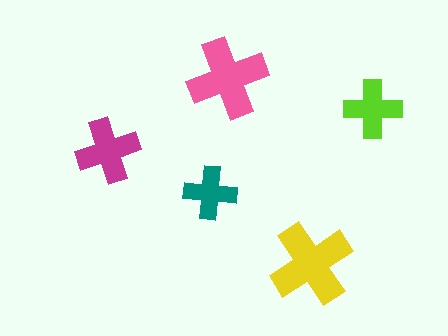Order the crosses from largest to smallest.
the yellow one, the pink one, the magenta one, the lime one, the teal one.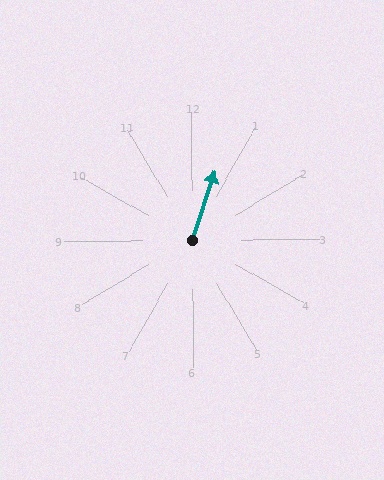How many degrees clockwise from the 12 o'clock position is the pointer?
Approximately 18 degrees.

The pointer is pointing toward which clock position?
Roughly 1 o'clock.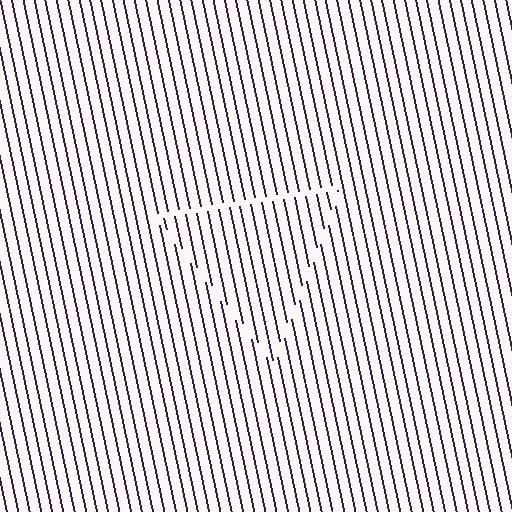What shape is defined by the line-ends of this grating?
An illusory triangle. The interior of the shape contains the same grating, shifted by half a period — the contour is defined by the phase discontinuity where line-ends from the inner and outer gratings abut.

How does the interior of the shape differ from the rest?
The interior of the shape contains the same grating, shifted by half a period — the contour is defined by the phase discontinuity where line-ends from the inner and outer gratings abut.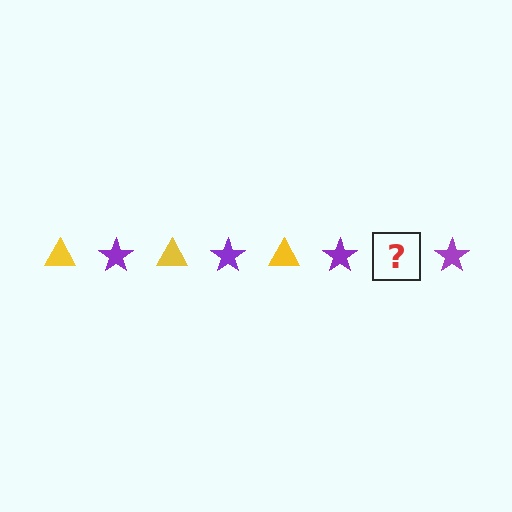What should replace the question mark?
The question mark should be replaced with a yellow triangle.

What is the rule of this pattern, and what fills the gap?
The rule is that the pattern alternates between yellow triangle and purple star. The gap should be filled with a yellow triangle.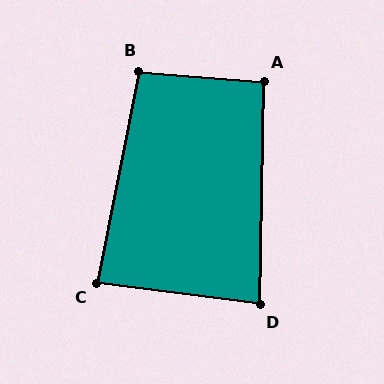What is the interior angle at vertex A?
Approximately 94 degrees (approximately right).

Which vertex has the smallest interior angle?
D, at approximately 83 degrees.